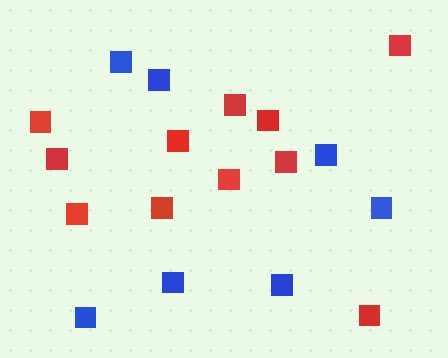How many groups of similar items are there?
There are 2 groups: one group of blue squares (7) and one group of red squares (11).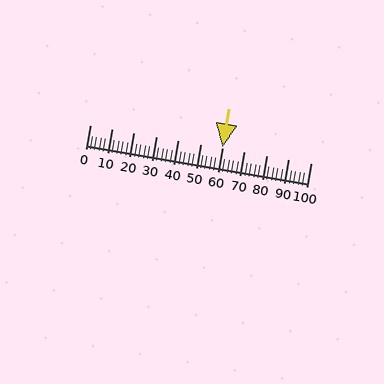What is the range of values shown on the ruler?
The ruler shows values from 0 to 100.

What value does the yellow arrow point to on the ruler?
The yellow arrow points to approximately 60.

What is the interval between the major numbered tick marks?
The major tick marks are spaced 10 units apart.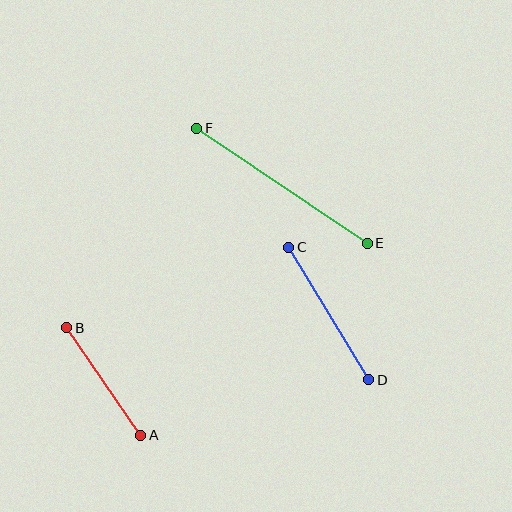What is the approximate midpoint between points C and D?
The midpoint is at approximately (329, 314) pixels.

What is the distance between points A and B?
The distance is approximately 130 pixels.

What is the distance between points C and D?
The distance is approximately 155 pixels.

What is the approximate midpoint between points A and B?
The midpoint is at approximately (104, 381) pixels.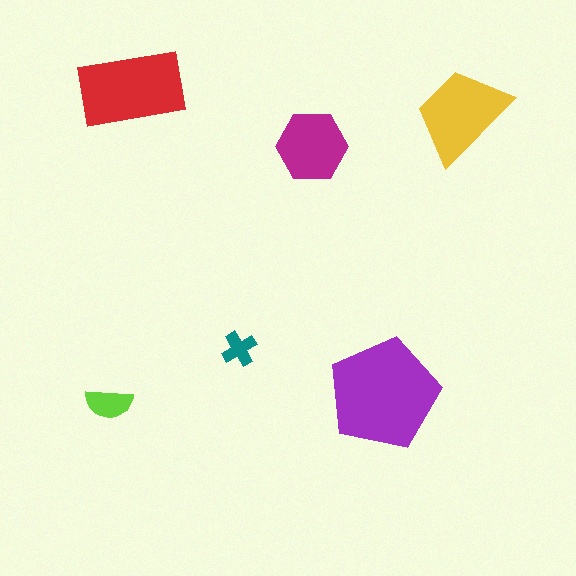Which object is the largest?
The purple pentagon.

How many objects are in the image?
There are 6 objects in the image.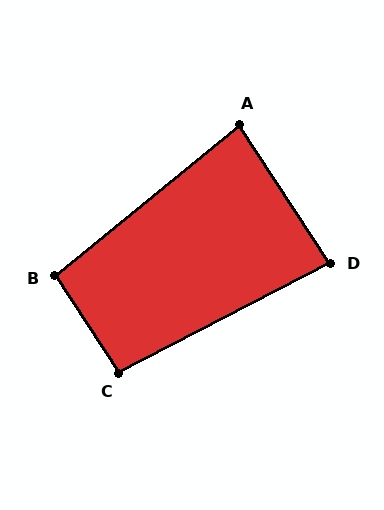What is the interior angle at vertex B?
Approximately 96 degrees (obtuse).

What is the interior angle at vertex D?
Approximately 84 degrees (acute).